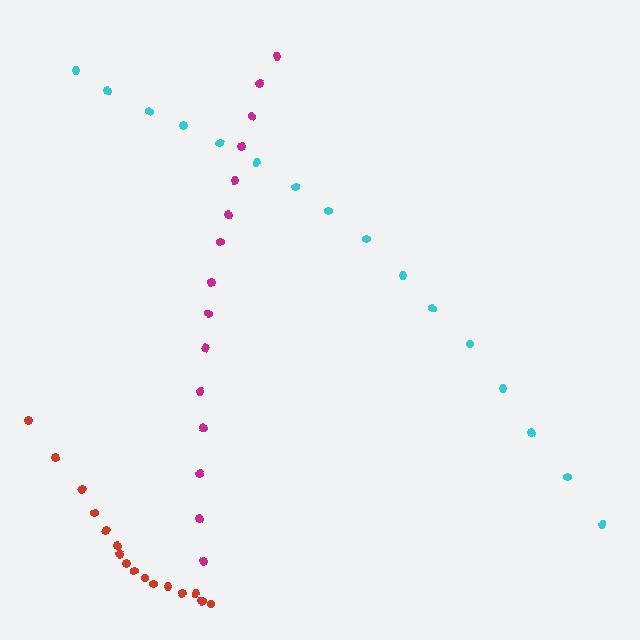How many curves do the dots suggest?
There are 3 distinct paths.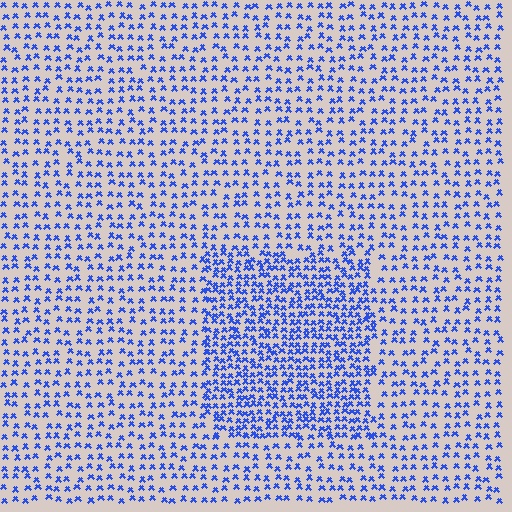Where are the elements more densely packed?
The elements are more densely packed inside the rectangle boundary.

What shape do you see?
I see a rectangle.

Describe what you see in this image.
The image contains small blue elements arranged at two different densities. A rectangle-shaped region is visible where the elements are more densely packed than the surrounding area.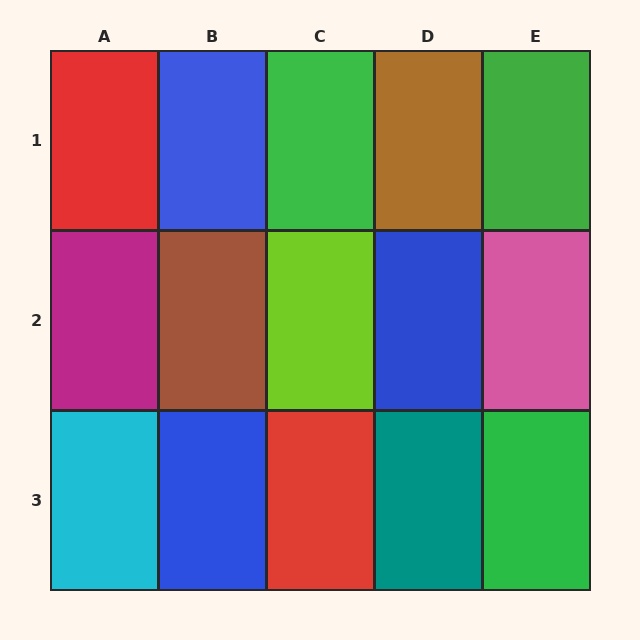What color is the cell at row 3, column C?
Red.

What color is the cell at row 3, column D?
Teal.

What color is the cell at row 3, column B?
Blue.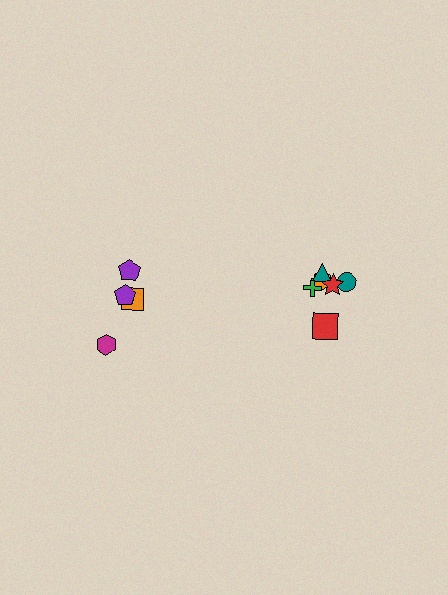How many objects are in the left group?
There are 4 objects.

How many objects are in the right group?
There are 6 objects.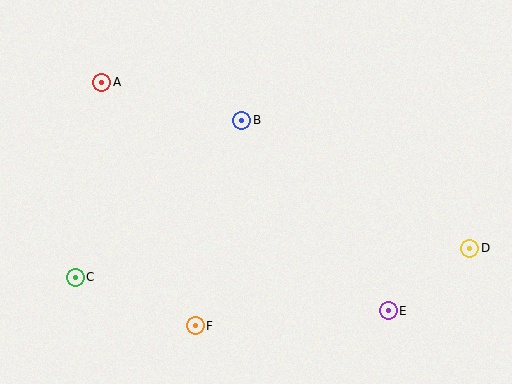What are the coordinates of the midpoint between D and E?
The midpoint between D and E is at (429, 280).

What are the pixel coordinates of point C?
Point C is at (75, 277).